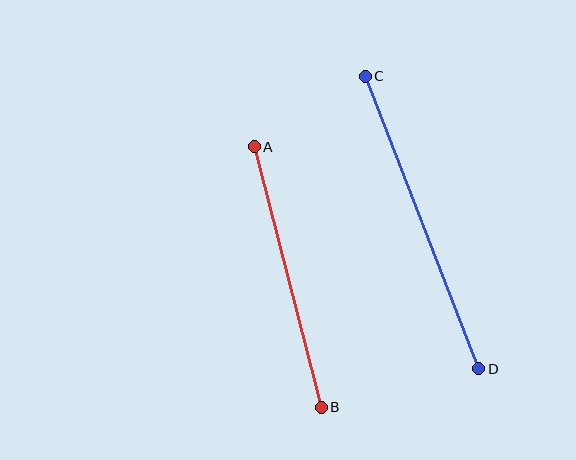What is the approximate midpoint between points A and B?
The midpoint is at approximately (288, 277) pixels.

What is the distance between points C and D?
The distance is approximately 314 pixels.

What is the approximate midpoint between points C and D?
The midpoint is at approximately (422, 223) pixels.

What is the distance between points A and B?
The distance is approximately 269 pixels.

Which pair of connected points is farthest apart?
Points C and D are farthest apart.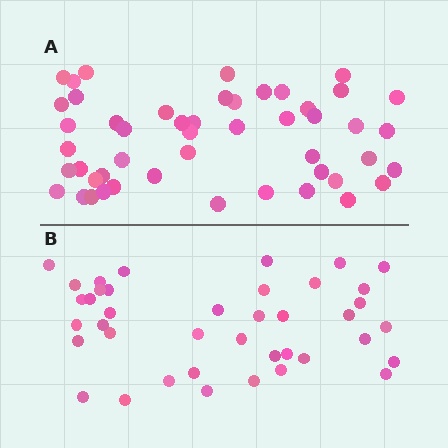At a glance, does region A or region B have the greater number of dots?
Region A (the top region) has more dots.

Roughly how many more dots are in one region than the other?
Region A has roughly 8 or so more dots than region B.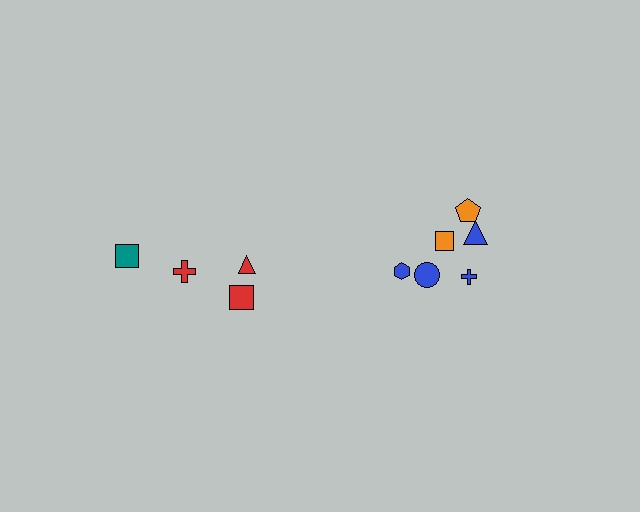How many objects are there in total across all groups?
There are 10 objects.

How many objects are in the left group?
There are 4 objects.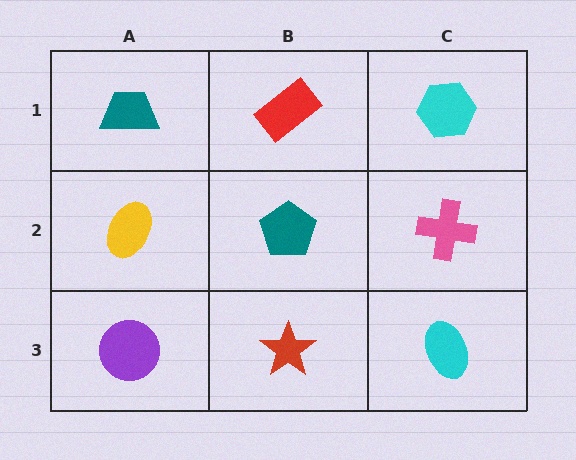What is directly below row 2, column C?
A cyan ellipse.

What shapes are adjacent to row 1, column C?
A pink cross (row 2, column C), a red rectangle (row 1, column B).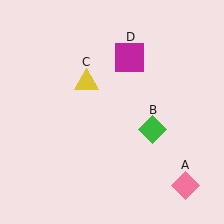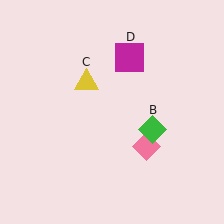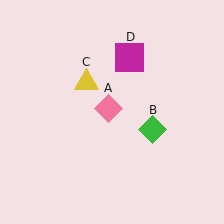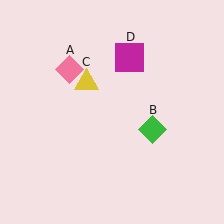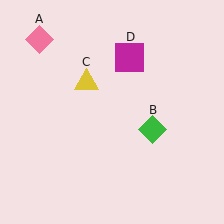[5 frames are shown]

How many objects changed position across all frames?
1 object changed position: pink diamond (object A).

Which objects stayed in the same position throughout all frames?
Green diamond (object B) and yellow triangle (object C) and magenta square (object D) remained stationary.